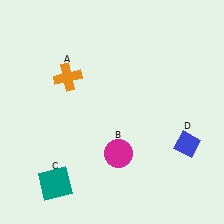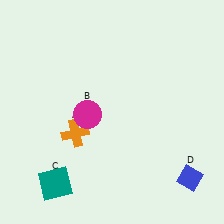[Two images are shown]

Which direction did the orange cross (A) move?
The orange cross (A) moved down.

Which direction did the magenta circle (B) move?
The magenta circle (B) moved up.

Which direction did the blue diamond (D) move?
The blue diamond (D) moved down.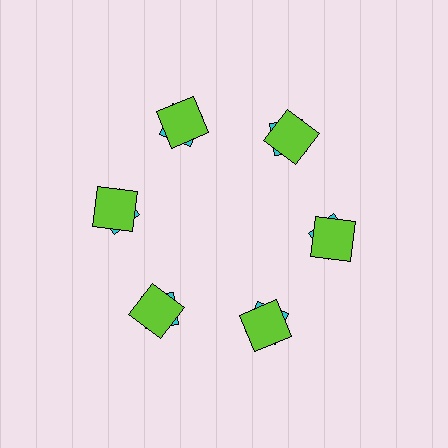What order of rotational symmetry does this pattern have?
This pattern has 6-fold rotational symmetry.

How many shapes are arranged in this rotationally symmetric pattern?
There are 12 shapes, arranged in 6 groups of 2.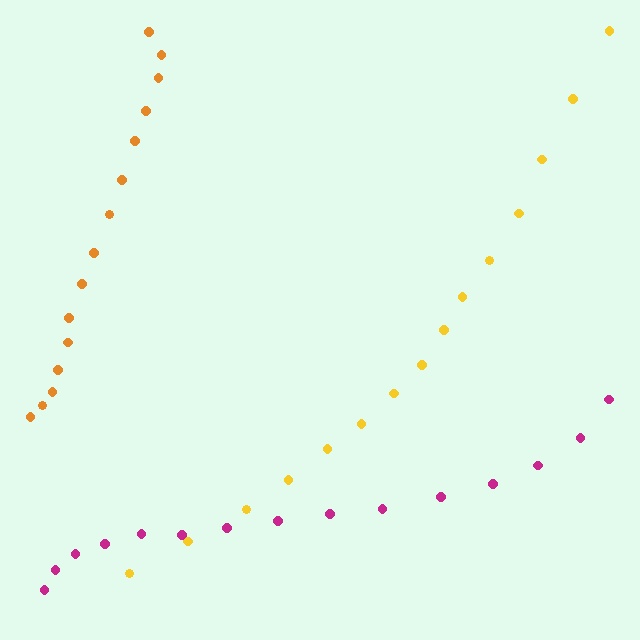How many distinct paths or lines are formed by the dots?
There are 3 distinct paths.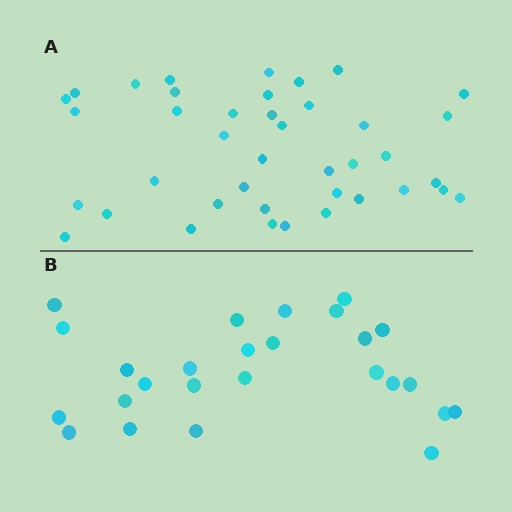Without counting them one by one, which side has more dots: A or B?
Region A (the top region) has more dots.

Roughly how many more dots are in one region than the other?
Region A has approximately 15 more dots than region B.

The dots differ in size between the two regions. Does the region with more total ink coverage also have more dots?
No. Region B has more total ink coverage because its dots are larger, but region A actually contains more individual dots. Total area can be misleading — the number of items is what matters here.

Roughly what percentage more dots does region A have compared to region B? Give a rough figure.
About 55% more.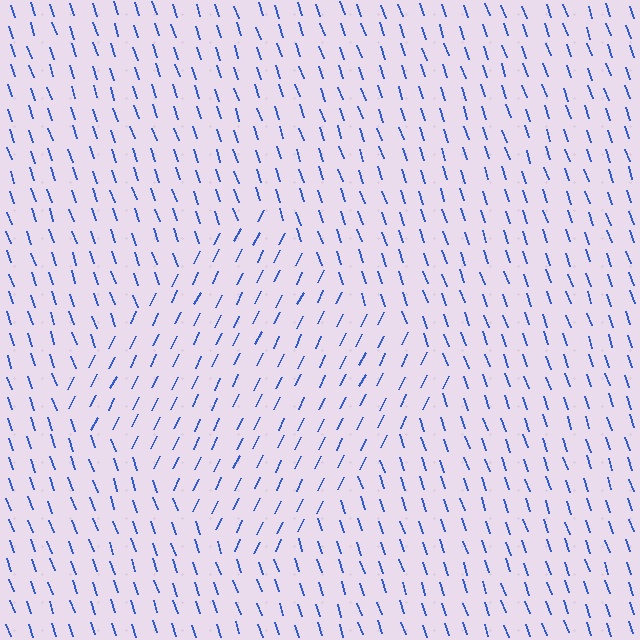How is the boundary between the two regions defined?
The boundary is defined purely by a change in line orientation (approximately 45 degrees difference). All lines are the same color and thickness.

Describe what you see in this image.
The image is filled with small blue line segments. A diamond region in the image has lines oriented differently from the surrounding lines, creating a visible texture boundary.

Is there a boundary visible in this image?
Yes, there is a texture boundary formed by a change in line orientation.